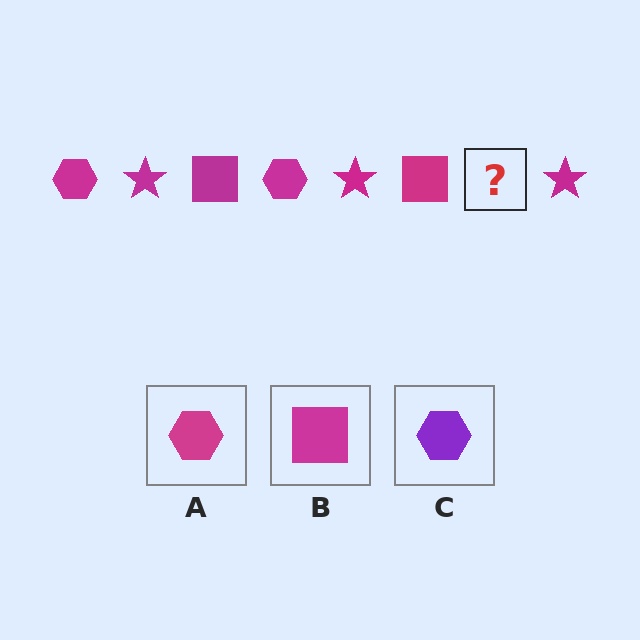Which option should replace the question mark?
Option A.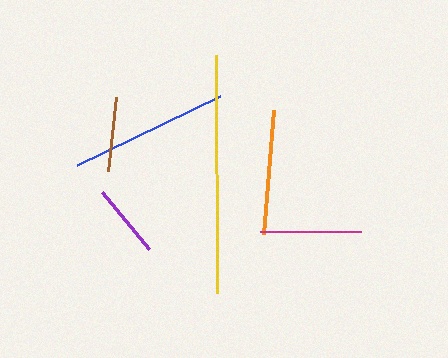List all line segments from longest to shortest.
From longest to shortest: yellow, blue, orange, magenta, brown, purple.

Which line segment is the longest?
The yellow line is the longest at approximately 239 pixels.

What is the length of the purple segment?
The purple segment is approximately 74 pixels long.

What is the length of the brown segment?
The brown segment is approximately 75 pixels long.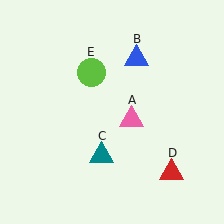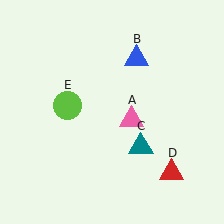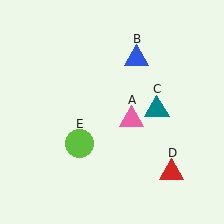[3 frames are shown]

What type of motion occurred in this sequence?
The teal triangle (object C), lime circle (object E) rotated counterclockwise around the center of the scene.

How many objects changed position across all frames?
2 objects changed position: teal triangle (object C), lime circle (object E).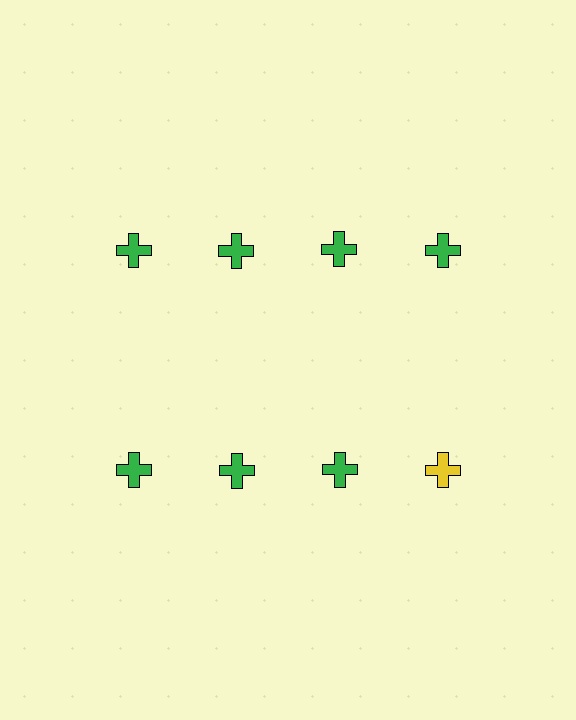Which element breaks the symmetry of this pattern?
The yellow cross in the second row, second from right column breaks the symmetry. All other shapes are green crosses.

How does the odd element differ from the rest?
It has a different color: yellow instead of green.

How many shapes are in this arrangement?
There are 8 shapes arranged in a grid pattern.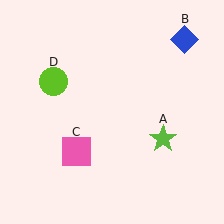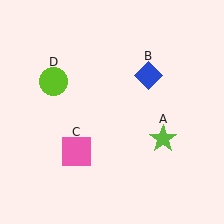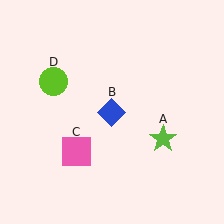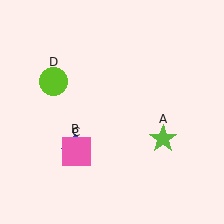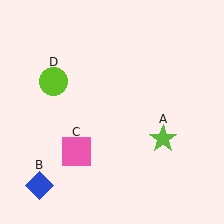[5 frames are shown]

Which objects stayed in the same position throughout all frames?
Lime star (object A) and pink square (object C) and lime circle (object D) remained stationary.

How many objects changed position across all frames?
1 object changed position: blue diamond (object B).